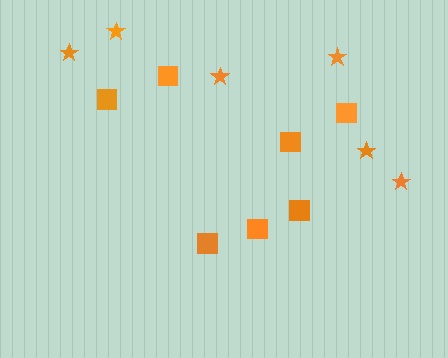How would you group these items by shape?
There are 2 groups: one group of squares (7) and one group of stars (6).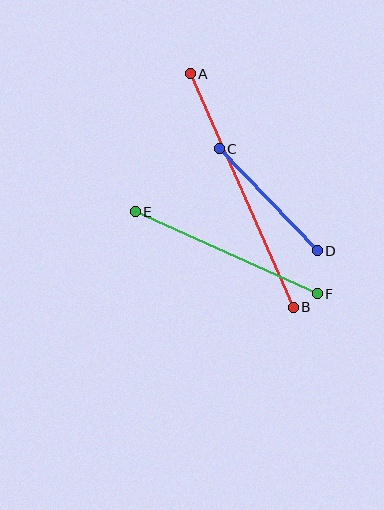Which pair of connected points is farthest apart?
Points A and B are farthest apart.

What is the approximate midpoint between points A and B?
The midpoint is at approximately (242, 190) pixels.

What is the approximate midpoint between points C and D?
The midpoint is at approximately (268, 200) pixels.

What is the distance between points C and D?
The distance is approximately 141 pixels.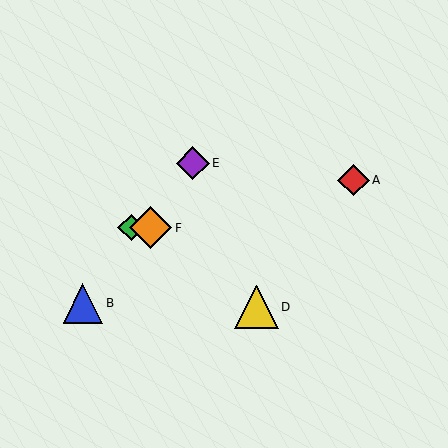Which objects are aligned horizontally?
Objects C, F are aligned horizontally.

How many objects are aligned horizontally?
2 objects (C, F) are aligned horizontally.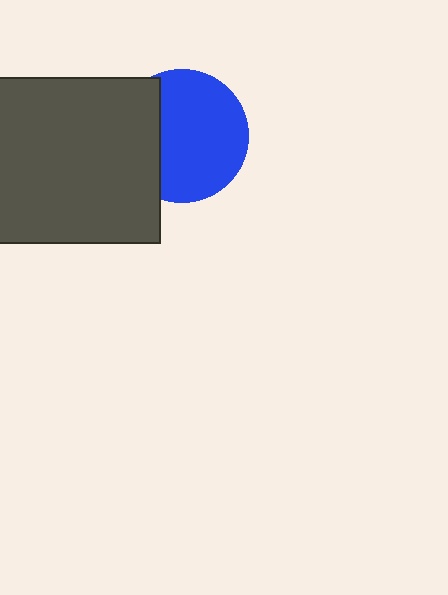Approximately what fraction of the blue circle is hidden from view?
Roughly 31% of the blue circle is hidden behind the dark gray square.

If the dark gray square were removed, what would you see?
You would see the complete blue circle.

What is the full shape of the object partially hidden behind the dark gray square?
The partially hidden object is a blue circle.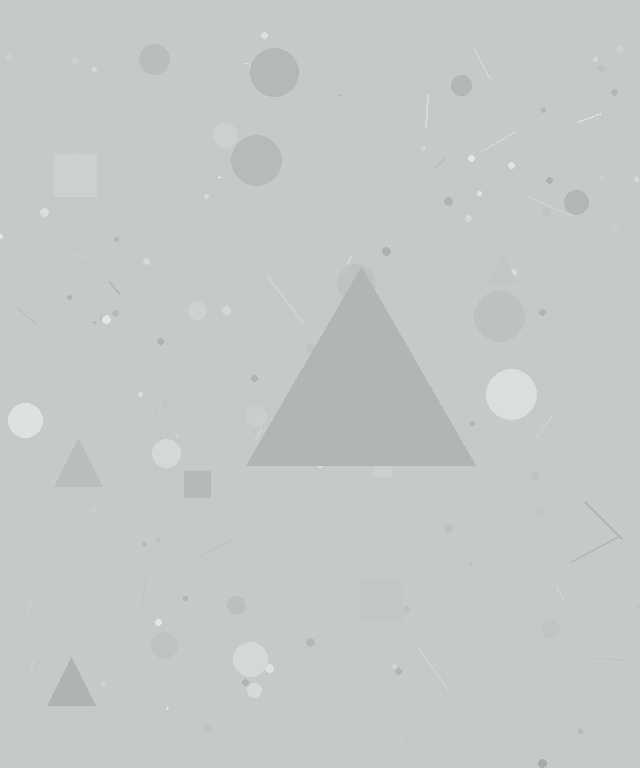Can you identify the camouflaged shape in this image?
The camouflaged shape is a triangle.